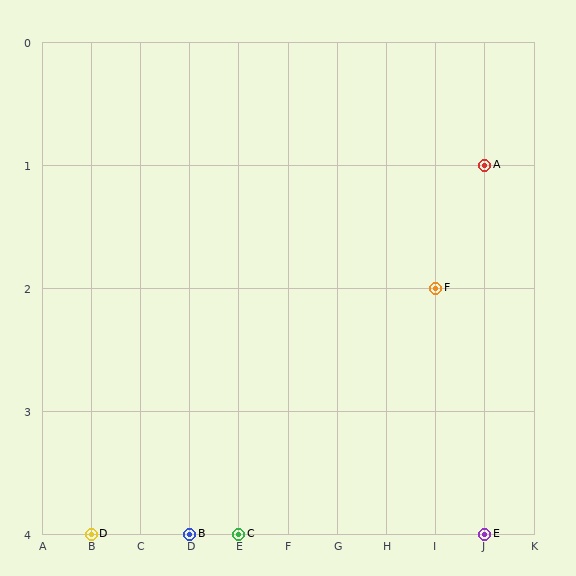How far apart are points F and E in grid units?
Points F and E are 1 column and 2 rows apart (about 2.2 grid units diagonally).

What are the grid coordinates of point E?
Point E is at grid coordinates (J, 4).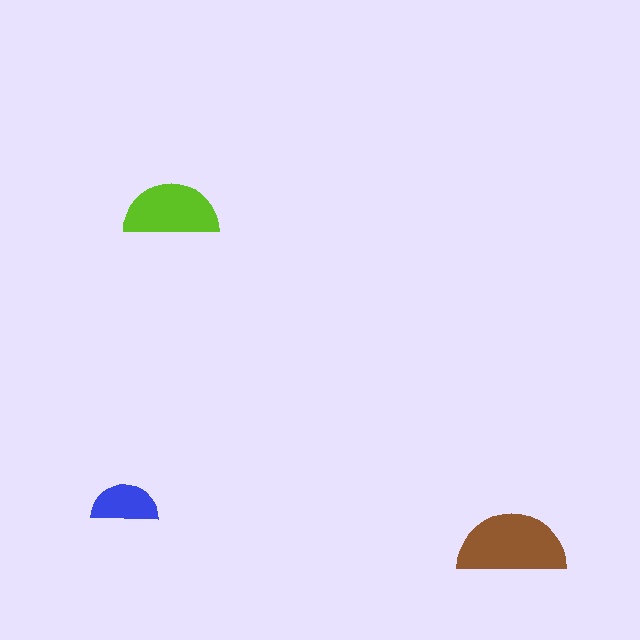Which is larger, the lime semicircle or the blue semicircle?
The lime one.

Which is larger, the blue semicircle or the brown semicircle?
The brown one.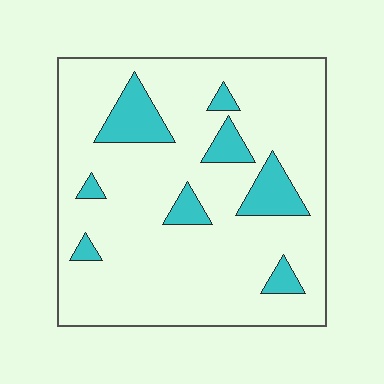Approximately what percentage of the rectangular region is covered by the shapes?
Approximately 15%.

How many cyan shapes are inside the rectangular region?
8.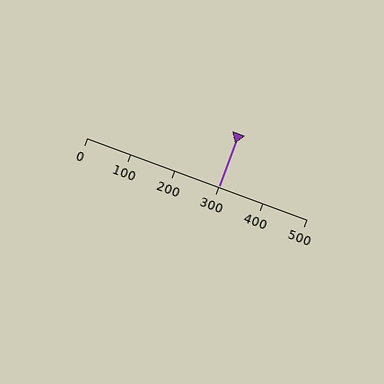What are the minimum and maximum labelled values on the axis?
The axis runs from 0 to 500.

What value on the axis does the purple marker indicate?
The marker indicates approximately 300.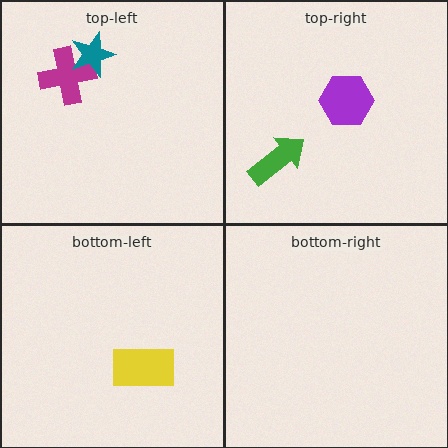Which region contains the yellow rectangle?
The bottom-left region.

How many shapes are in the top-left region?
2.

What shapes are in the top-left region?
The magenta cross, the teal star.